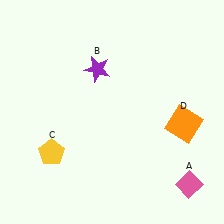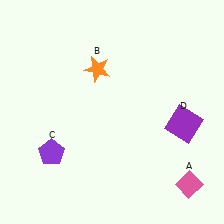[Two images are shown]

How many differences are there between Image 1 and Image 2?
There are 3 differences between the two images.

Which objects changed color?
B changed from purple to orange. C changed from yellow to purple. D changed from orange to purple.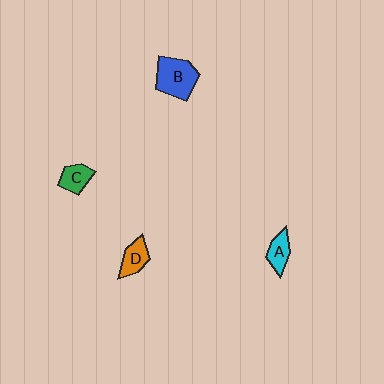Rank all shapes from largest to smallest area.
From largest to smallest: B (blue), D (orange), C (green), A (cyan).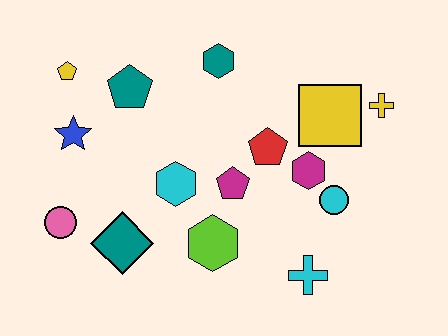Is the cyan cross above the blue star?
No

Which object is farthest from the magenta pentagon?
The yellow pentagon is farthest from the magenta pentagon.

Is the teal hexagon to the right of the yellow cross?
No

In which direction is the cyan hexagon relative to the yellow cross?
The cyan hexagon is to the left of the yellow cross.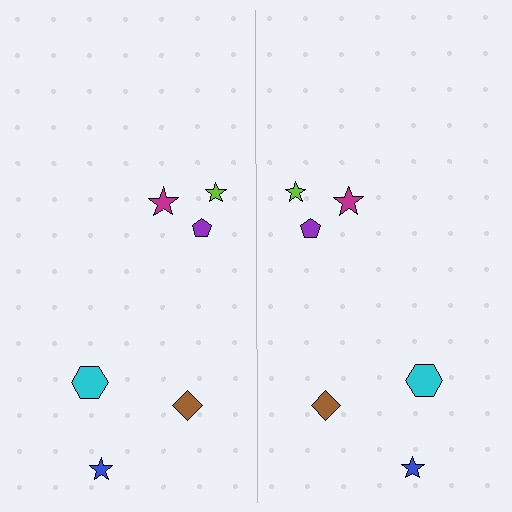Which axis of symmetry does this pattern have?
The pattern has a vertical axis of symmetry running through the center of the image.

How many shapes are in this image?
There are 12 shapes in this image.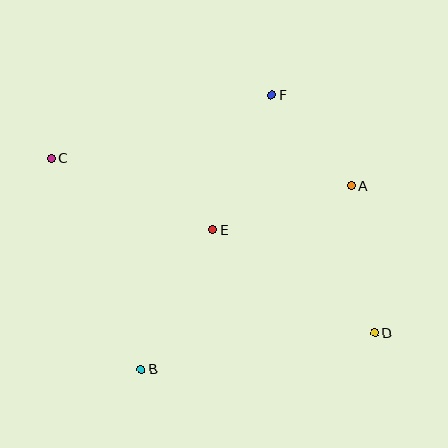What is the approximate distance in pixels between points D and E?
The distance between D and E is approximately 192 pixels.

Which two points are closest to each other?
Points A and F are closest to each other.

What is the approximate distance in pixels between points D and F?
The distance between D and F is approximately 259 pixels.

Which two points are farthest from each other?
Points C and D are farthest from each other.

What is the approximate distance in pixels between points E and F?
The distance between E and F is approximately 147 pixels.